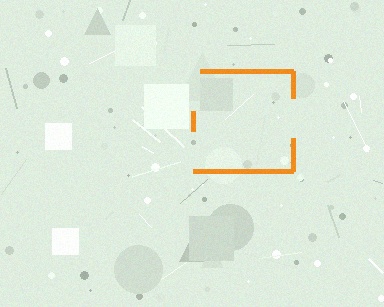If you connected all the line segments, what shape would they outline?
They would outline a square.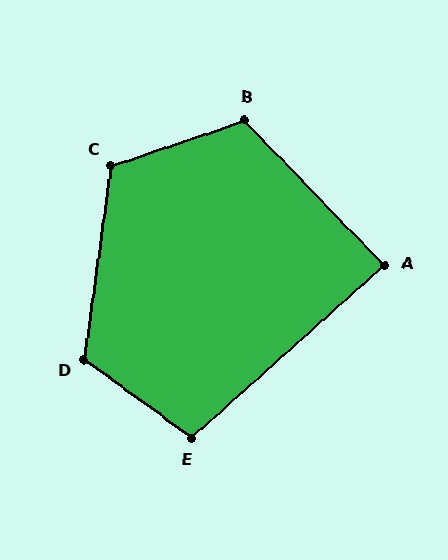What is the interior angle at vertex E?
Approximately 102 degrees (obtuse).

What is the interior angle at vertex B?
Approximately 115 degrees (obtuse).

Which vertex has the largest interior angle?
D, at approximately 118 degrees.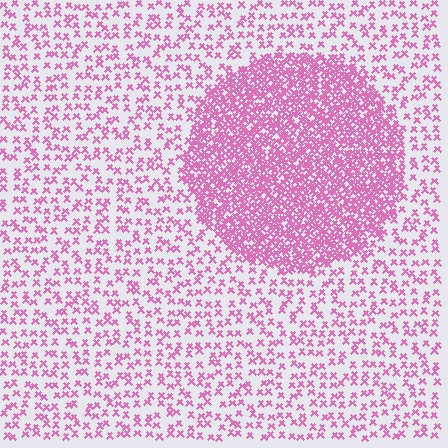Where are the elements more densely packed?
The elements are more densely packed inside the circle boundary.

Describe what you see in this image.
The image contains small pink elements arranged at two different densities. A circle-shaped region is visible where the elements are more densely packed than the surrounding area.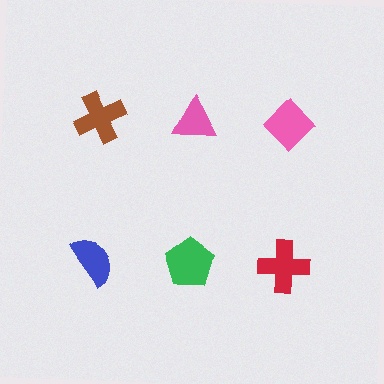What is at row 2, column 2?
A green pentagon.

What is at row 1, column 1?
A brown cross.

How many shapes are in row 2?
3 shapes.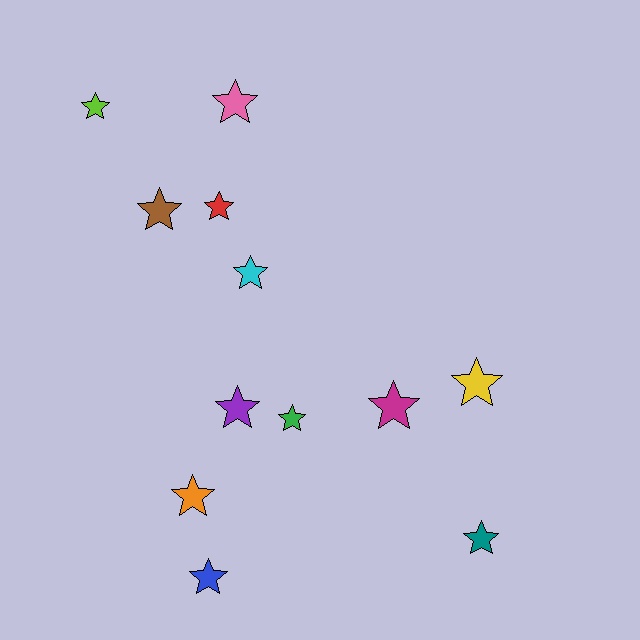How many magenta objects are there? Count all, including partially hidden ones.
There is 1 magenta object.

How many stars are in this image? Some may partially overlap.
There are 12 stars.